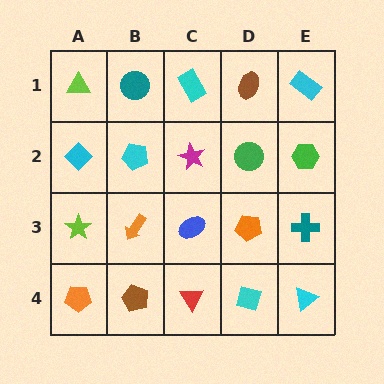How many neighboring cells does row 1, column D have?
3.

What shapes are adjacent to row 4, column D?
An orange pentagon (row 3, column D), a red triangle (row 4, column C), a cyan triangle (row 4, column E).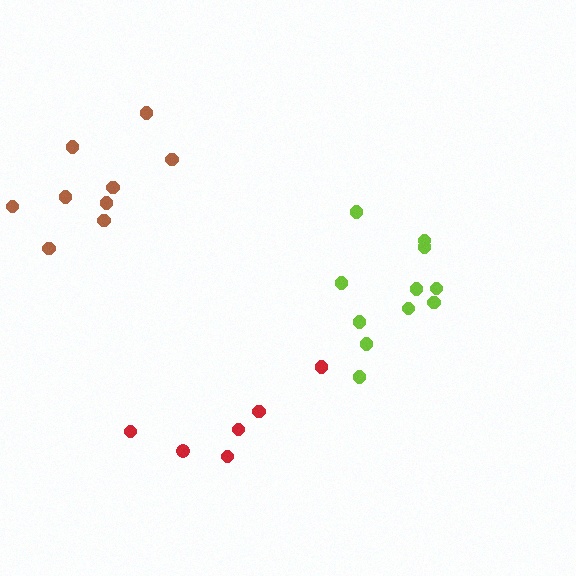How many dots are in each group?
Group 1: 11 dots, Group 2: 6 dots, Group 3: 9 dots (26 total).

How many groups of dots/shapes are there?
There are 3 groups.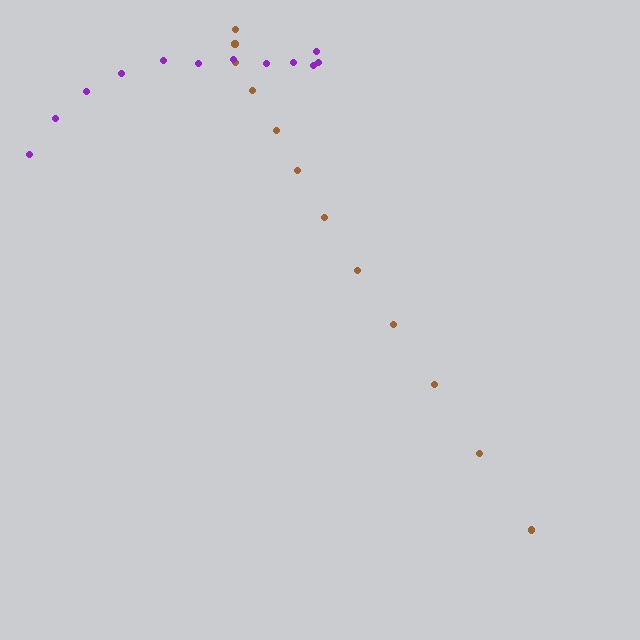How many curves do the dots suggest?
There are 2 distinct paths.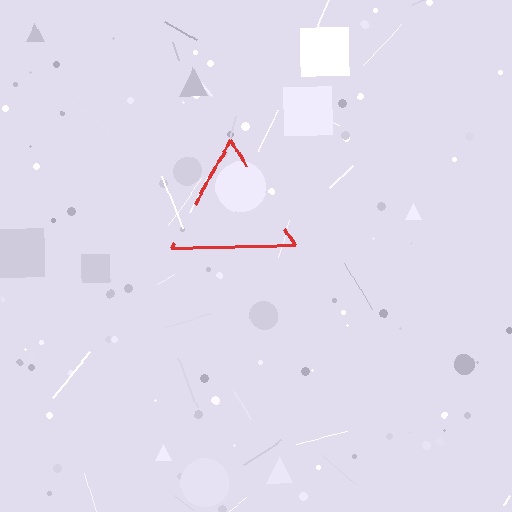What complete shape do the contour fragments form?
The contour fragments form a triangle.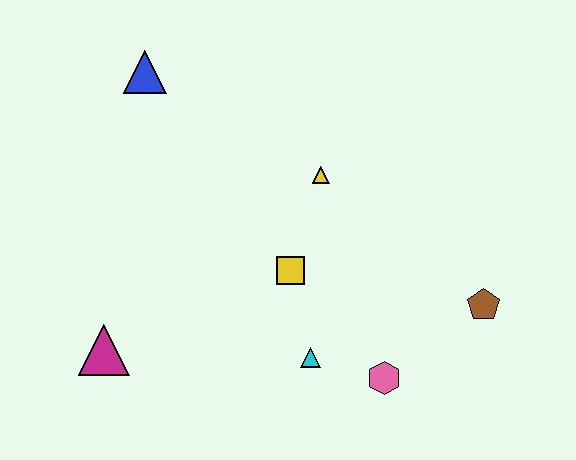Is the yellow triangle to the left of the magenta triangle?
No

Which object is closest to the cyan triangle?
The pink hexagon is closest to the cyan triangle.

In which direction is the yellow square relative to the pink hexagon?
The yellow square is above the pink hexagon.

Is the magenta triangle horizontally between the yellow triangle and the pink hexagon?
No